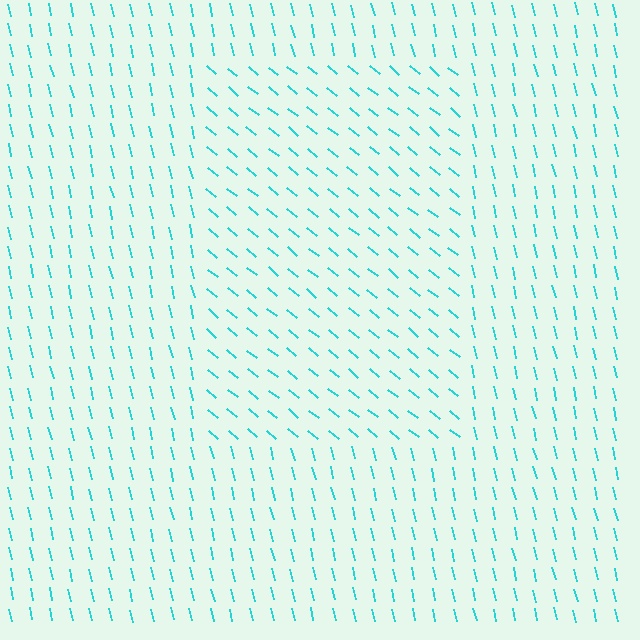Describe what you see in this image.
The image is filled with small cyan line segments. A rectangle region in the image has lines oriented differently from the surrounding lines, creating a visible texture boundary.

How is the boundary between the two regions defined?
The boundary is defined purely by a change in line orientation (approximately 37 degrees difference). All lines are the same color and thickness.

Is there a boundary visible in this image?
Yes, there is a texture boundary formed by a change in line orientation.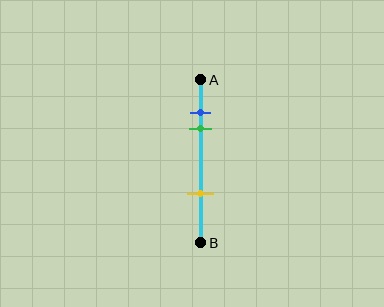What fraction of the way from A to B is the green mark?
The green mark is approximately 30% (0.3) of the way from A to B.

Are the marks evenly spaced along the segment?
No, the marks are not evenly spaced.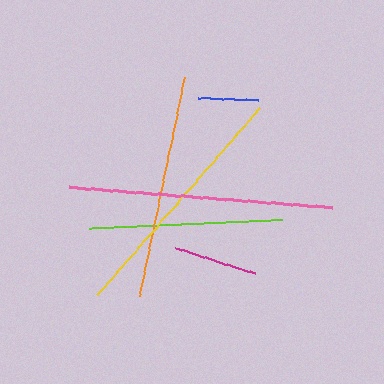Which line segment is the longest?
The pink line is the longest at approximately 265 pixels.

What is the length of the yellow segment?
The yellow segment is approximately 248 pixels long.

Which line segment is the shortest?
The blue line is the shortest at approximately 60 pixels.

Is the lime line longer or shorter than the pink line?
The pink line is longer than the lime line.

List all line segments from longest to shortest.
From longest to shortest: pink, yellow, orange, lime, magenta, blue.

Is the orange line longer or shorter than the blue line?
The orange line is longer than the blue line.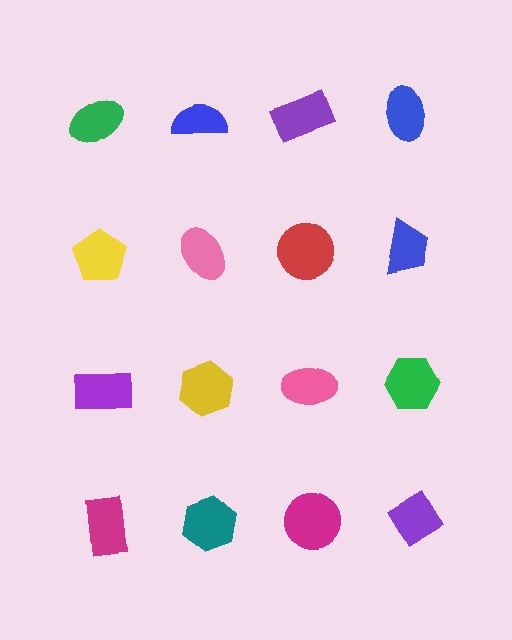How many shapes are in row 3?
4 shapes.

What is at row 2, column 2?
A pink ellipse.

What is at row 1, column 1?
A green ellipse.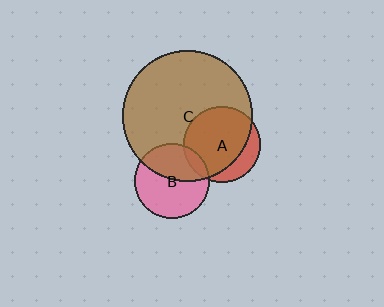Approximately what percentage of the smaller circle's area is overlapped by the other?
Approximately 75%.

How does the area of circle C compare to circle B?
Approximately 3.0 times.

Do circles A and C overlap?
Yes.